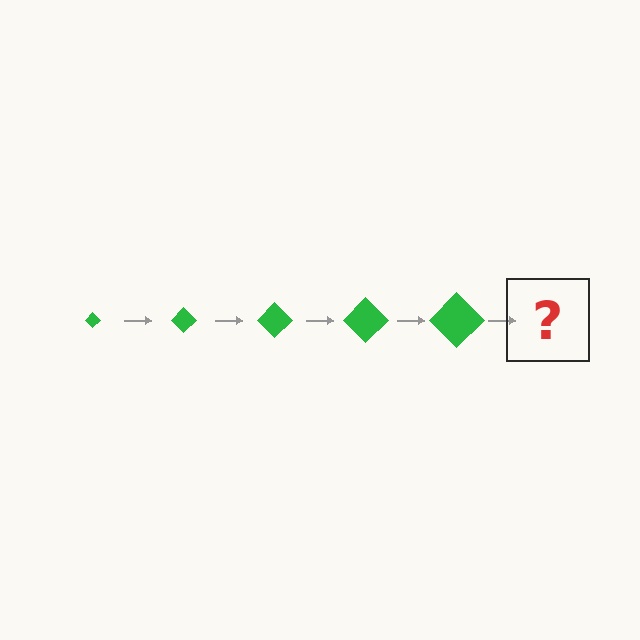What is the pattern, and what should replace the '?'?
The pattern is that the diamond gets progressively larger each step. The '?' should be a green diamond, larger than the previous one.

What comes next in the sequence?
The next element should be a green diamond, larger than the previous one.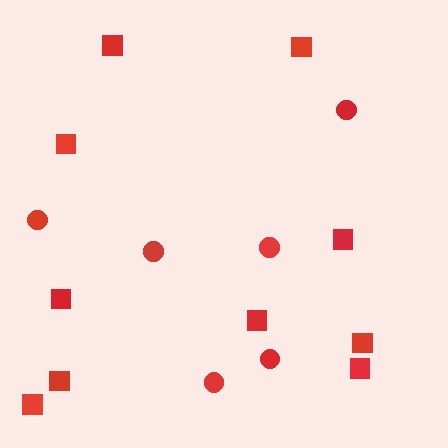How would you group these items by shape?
There are 2 groups: one group of circles (6) and one group of squares (10).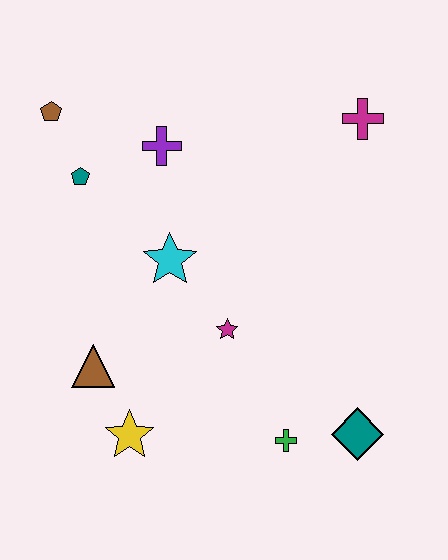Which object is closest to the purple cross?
The teal pentagon is closest to the purple cross.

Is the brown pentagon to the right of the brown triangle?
No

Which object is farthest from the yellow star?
The magenta cross is farthest from the yellow star.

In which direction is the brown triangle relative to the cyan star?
The brown triangle is below the cyan star.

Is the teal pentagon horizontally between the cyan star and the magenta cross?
No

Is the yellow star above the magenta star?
No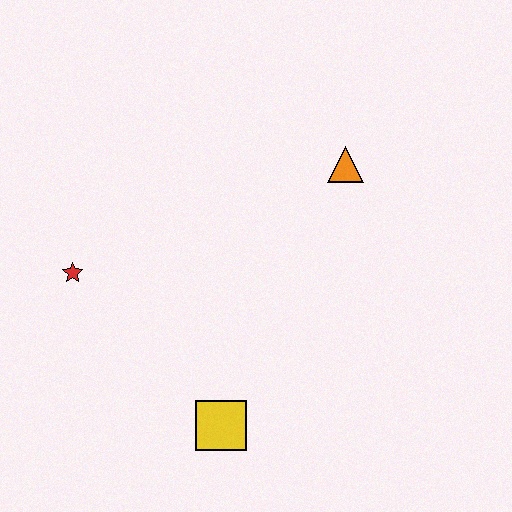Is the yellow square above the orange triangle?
No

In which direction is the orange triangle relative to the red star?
The orange triangle is to the right of the red star.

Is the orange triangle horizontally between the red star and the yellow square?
No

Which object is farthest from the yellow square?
The orange triangle is farthest from the yellow square.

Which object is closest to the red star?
The yellow square is closest to the red star.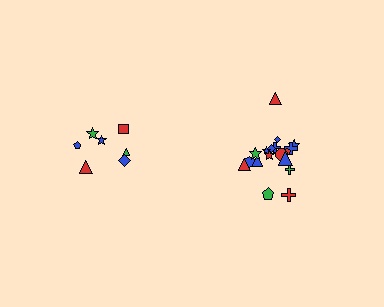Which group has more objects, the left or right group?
The right group.